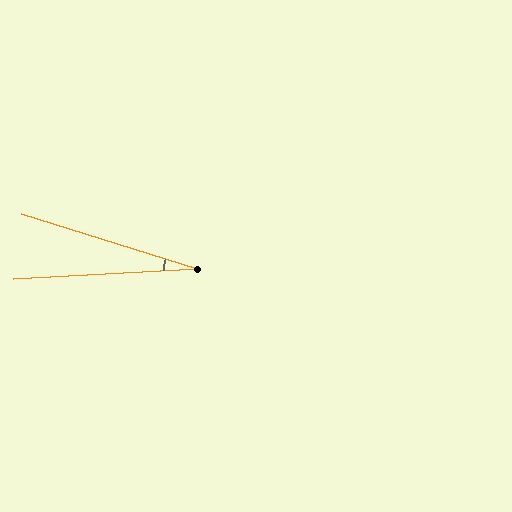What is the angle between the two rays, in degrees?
Approximately 21 degrees.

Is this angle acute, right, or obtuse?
It is acute.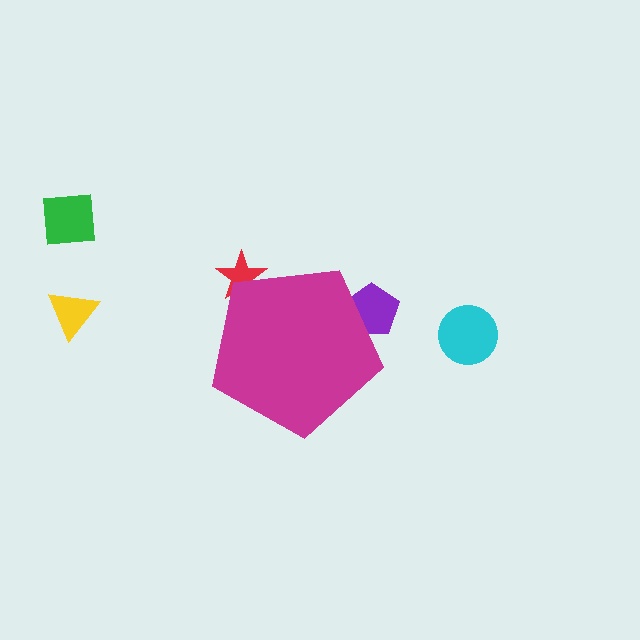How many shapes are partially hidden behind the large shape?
2 shapes are partially hidden.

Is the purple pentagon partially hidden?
Yes, the purple pentagon is partially hidden behind the magenta pentagon.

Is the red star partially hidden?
Yes, the red star is partially hidden behind the magenta pentagon.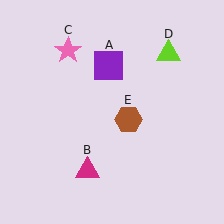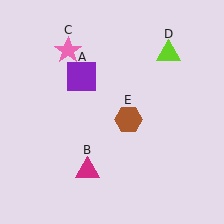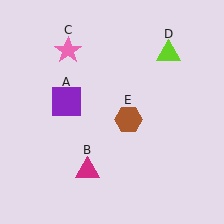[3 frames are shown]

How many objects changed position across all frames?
1 object changed position: purple square (object A).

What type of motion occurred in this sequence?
The purple square (object A) rotated counterclockwise around the center of the scene.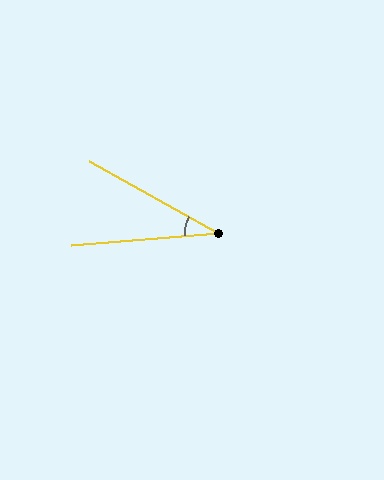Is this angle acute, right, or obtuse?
It is acute.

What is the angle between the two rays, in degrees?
Approximately 34 degrees.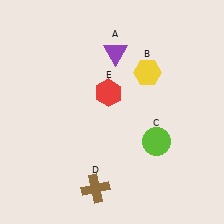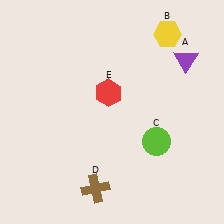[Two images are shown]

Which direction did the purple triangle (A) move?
The purple triangle (A) moved right.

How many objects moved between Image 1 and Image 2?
2 objects moved between the two images.